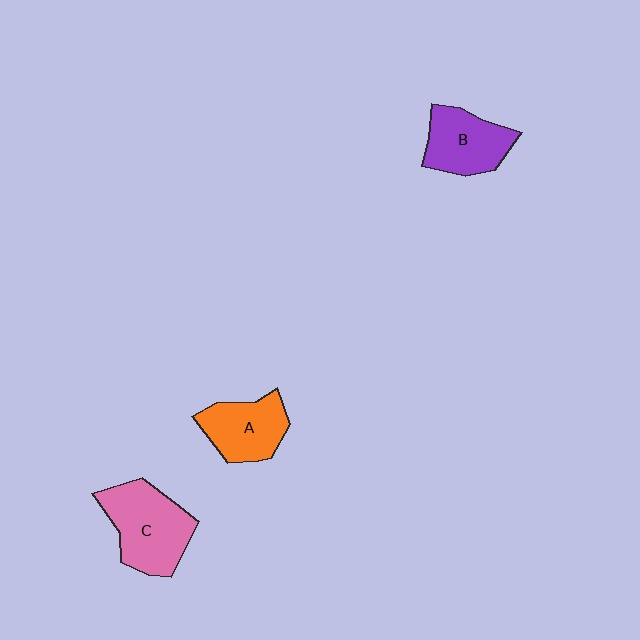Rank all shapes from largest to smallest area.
From largest to smallest: C (pink), B (purple), A (orange).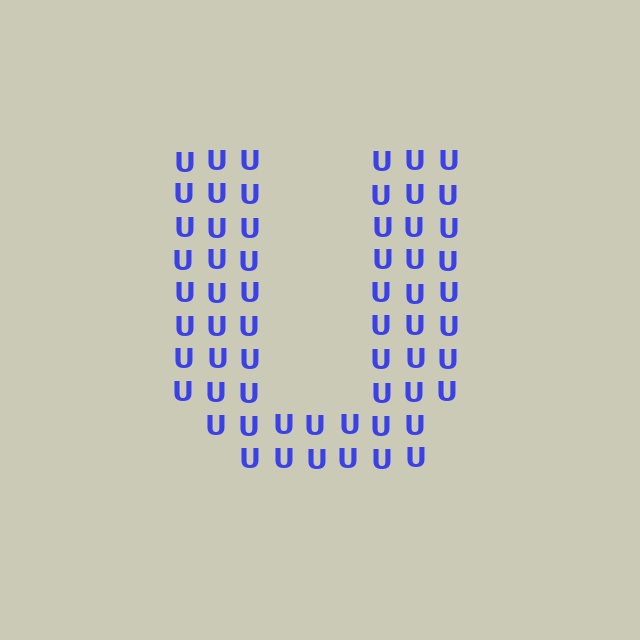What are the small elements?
The small elements are letter U's.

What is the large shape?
The large shape is the letter U.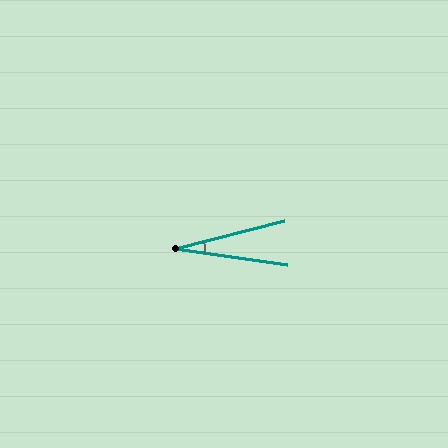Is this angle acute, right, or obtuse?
It is acute.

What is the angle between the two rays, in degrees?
Approximately 23 degrees.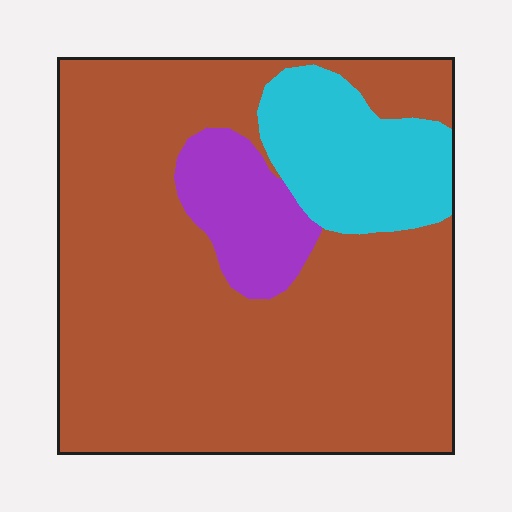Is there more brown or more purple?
Brown.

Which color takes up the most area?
Brown, at roughly 75%.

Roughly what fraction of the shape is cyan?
Cyan takes up less than a quarter of the shape.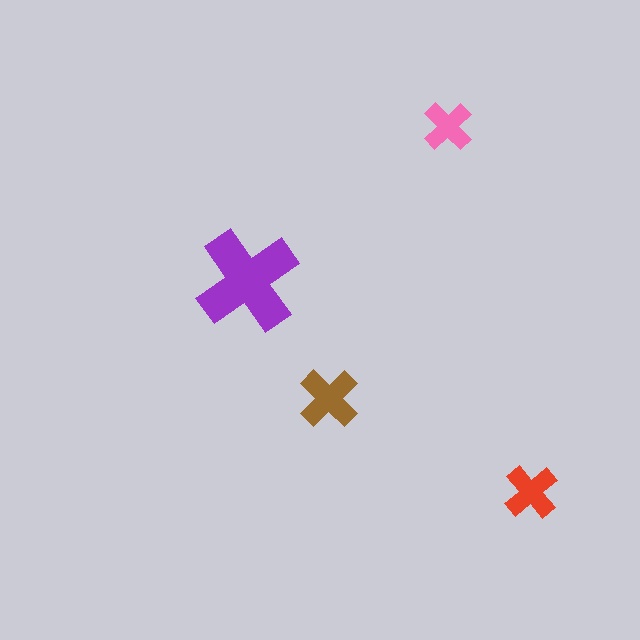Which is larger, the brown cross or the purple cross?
The purple one.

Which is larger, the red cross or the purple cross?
The purple one.